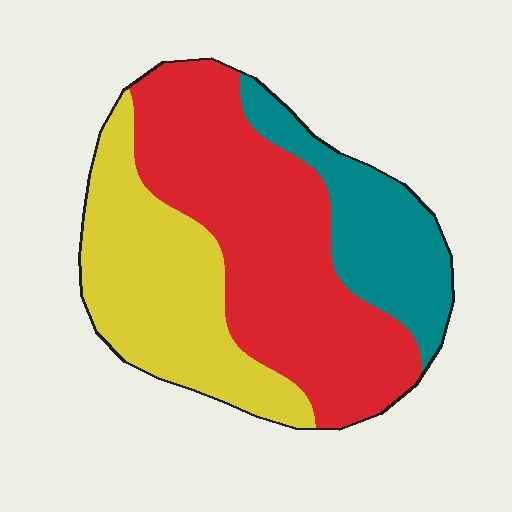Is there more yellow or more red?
Red.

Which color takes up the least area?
Teal, at roughly 20%.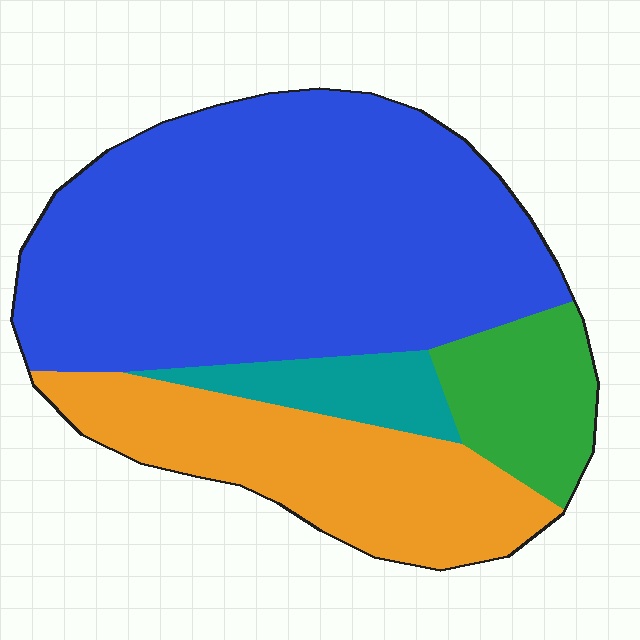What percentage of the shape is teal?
Teal takes up less than a sixth of the shape.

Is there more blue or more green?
Blue.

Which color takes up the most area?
Blue, at roughly 60%.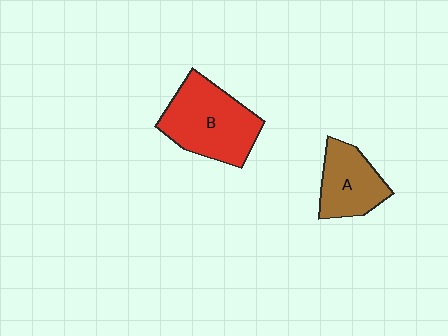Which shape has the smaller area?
Shape A (brown).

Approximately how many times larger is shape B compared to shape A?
Approximately 1.5 times.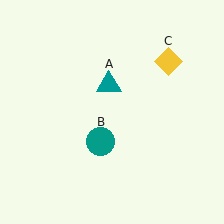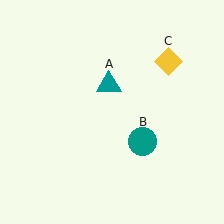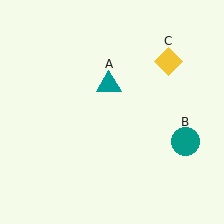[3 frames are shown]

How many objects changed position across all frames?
1 object changed position: teal circle (object B).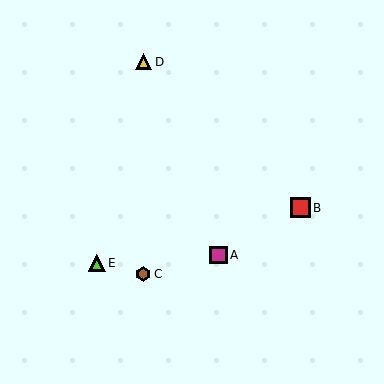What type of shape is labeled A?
Shape A is a magenta square.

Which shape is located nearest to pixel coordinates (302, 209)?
The red square (labeled B) at (300, 208) is nearest to that location.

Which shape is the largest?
The red square (labeled B) is the largest.